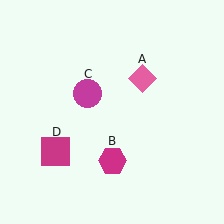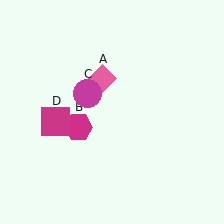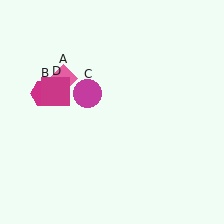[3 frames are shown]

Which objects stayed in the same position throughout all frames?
Magenta circle (object C) remained stationary.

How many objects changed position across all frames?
3 objects changed position: pink diamond (object A), magenta hexagon (object B), magenta square (object D).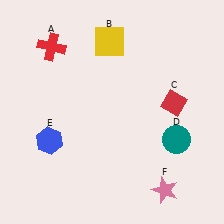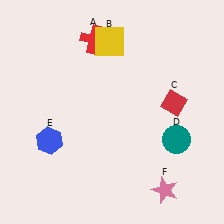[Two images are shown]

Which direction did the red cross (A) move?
The red cross (A) moved right.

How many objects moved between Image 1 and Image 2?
1 object moved between the two images.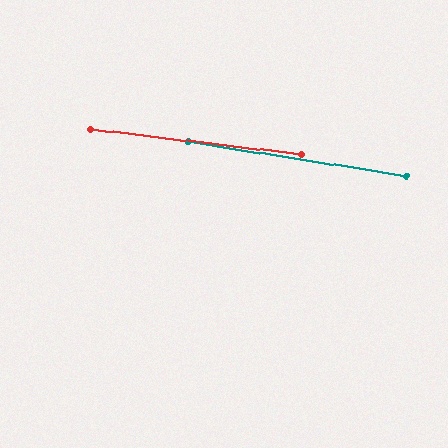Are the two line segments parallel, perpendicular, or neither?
Parallel — their directions differ by only 1.9°.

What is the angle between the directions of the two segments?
Approximately 2 degrees.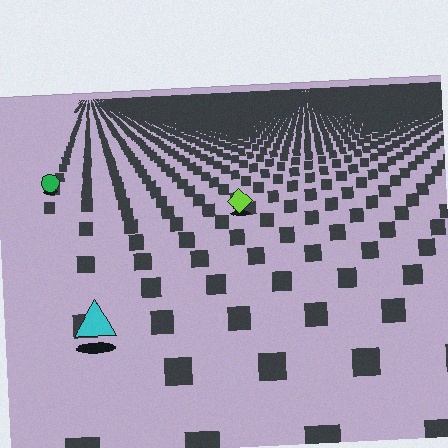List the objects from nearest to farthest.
From nearest to farthest: the cyan triangle, the lime diamond, the green circle.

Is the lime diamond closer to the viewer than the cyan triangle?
No. The cyan triangle is closer — you can tell from the texture gradient: the ground texture is coarser near it.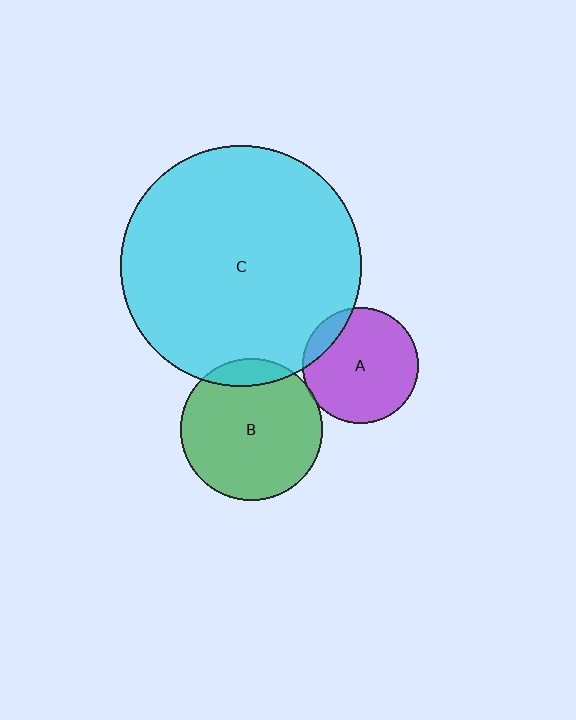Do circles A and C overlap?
Yes.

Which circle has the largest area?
Circle C (cyan).